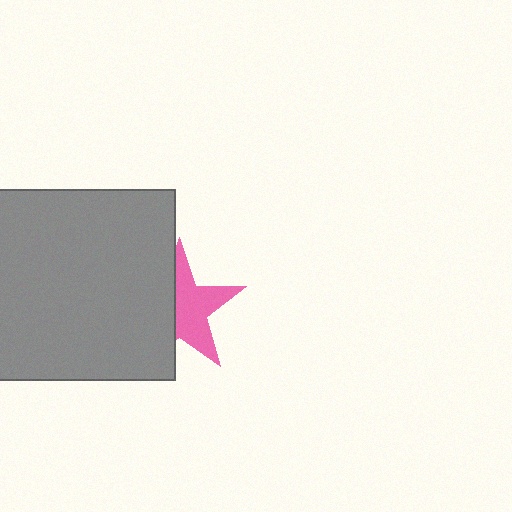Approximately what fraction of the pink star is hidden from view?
Roughly 45% of the pink star is hidden behind the gray square.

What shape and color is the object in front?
The object in front is a gray square.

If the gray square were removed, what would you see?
You would see the complete pink star.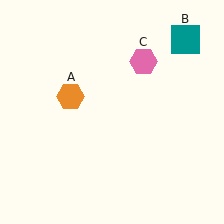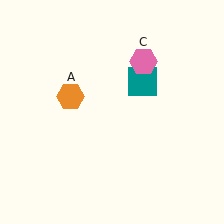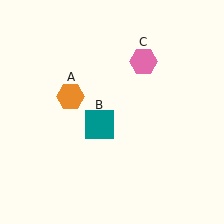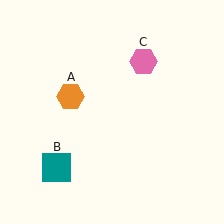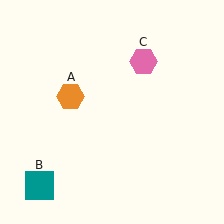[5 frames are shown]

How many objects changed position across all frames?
1 object changed position: teal square (object B).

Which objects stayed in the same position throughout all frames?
Orange hexagon (object A) and pink hexagon (object C) remained stationary.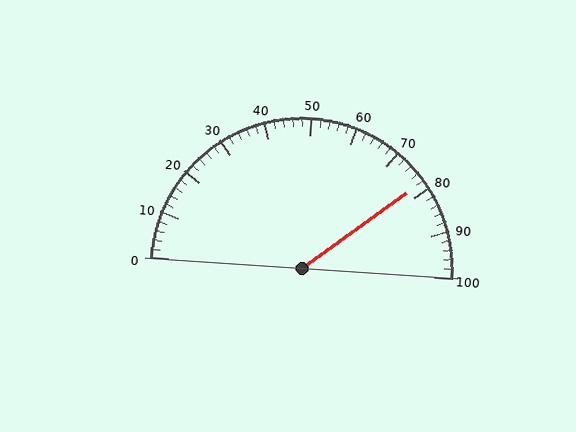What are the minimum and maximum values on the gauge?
The gauge ranges from 0 to 100.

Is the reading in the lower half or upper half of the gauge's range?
The reading is in the upper half of the range (0 to 100).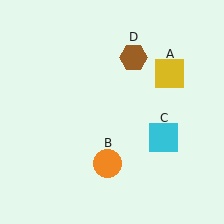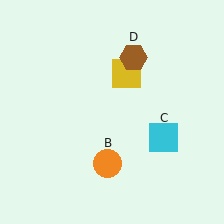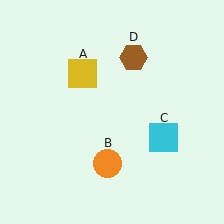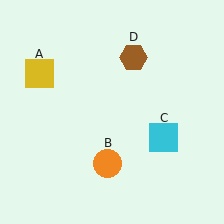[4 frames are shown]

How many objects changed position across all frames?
1 object changed position: yellow square (object A).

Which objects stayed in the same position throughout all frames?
Orange circle (object B) and cyan square (object C) and brown hexagon (object D) remained stationary.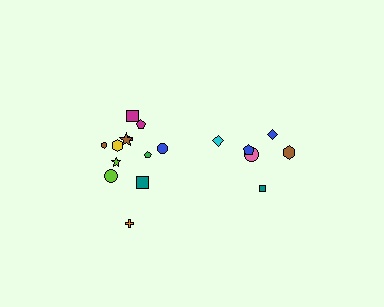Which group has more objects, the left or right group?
The left group.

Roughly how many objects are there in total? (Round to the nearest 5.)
Roughly 20 objects in total.